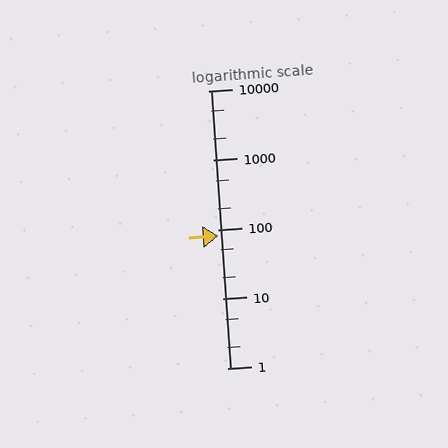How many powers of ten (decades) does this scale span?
The scale spans 4 decades, from 1 to 10000.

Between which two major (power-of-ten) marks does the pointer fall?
The pointer is between 10 and 100.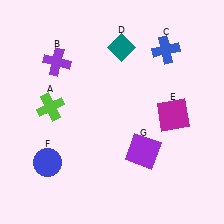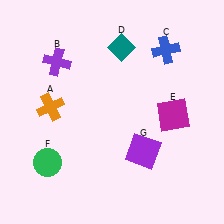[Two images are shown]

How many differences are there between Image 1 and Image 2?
There are 2 differences between the two images.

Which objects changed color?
A changed from lime to orange. F changed from blue to green.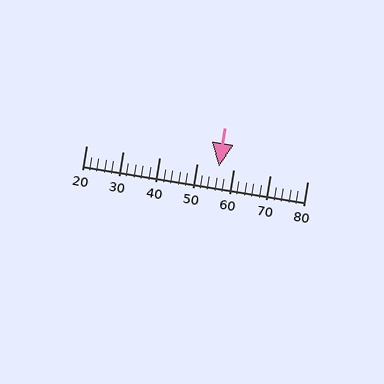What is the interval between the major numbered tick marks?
The major tick marks are spaced 10 units apart.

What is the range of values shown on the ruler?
The ruler shows values from 20 to 80.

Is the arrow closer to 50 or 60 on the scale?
The arrow is closer to 60.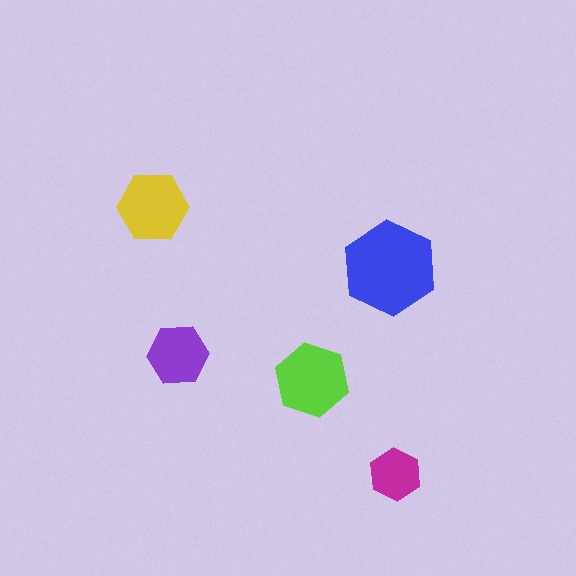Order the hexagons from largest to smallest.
the blue one, the lime one, the yellow one, the purple one, the magenta one.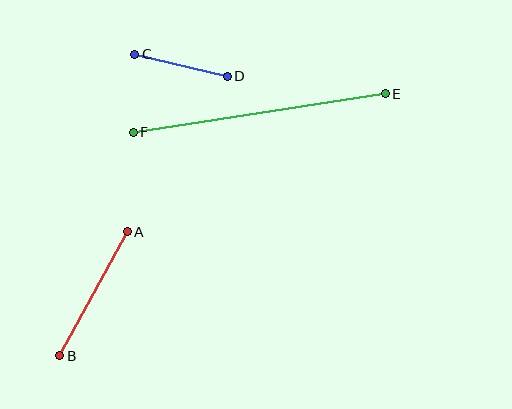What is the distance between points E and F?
The distance is approximately 255 pixels.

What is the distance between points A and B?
The distance is approximately 141 pixels.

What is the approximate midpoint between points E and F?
The midpoint is at approximately (259, 113) pixels.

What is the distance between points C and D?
The distance is approximately 95 pixels.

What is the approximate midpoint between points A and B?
The midpoint is at approximately (94, 294) pixels.